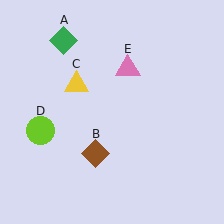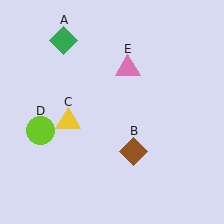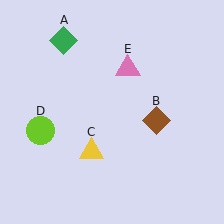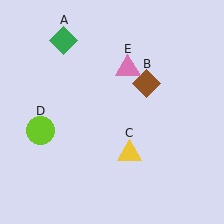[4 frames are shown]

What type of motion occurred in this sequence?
The brown diamond (object B), yellow triangle (object C) rotated counterclockwise around the center of the scene.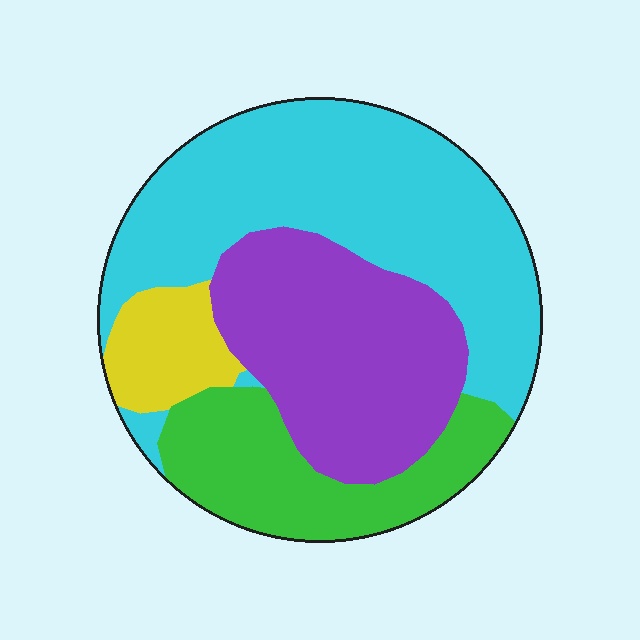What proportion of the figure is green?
Green covers around 20% of the figure.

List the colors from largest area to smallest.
From largest to smallest: cyan, purple, green, yellow.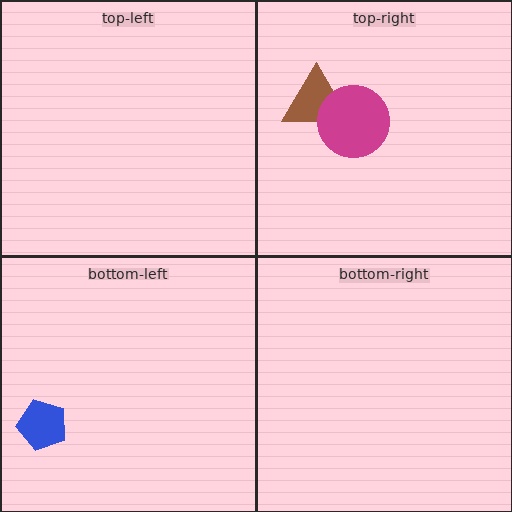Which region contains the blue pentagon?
The bottom-left region.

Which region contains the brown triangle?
The top-right region.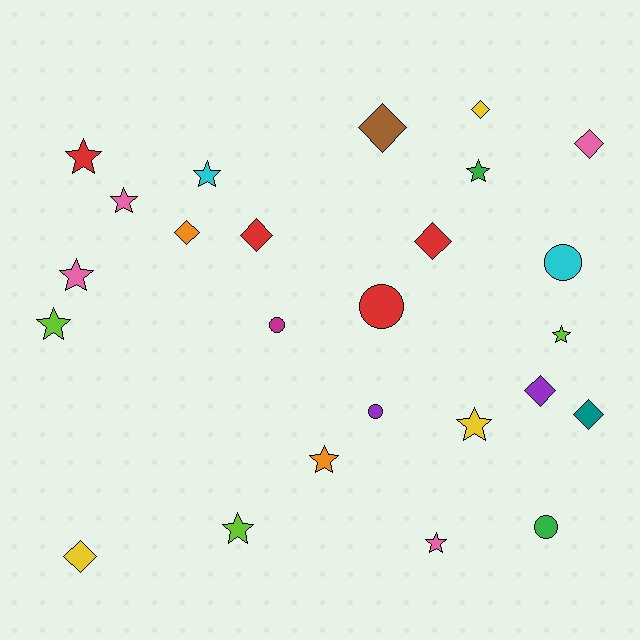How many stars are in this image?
There are 11 stars.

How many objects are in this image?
There are 25 objects.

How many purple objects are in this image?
There are 2 purple objects.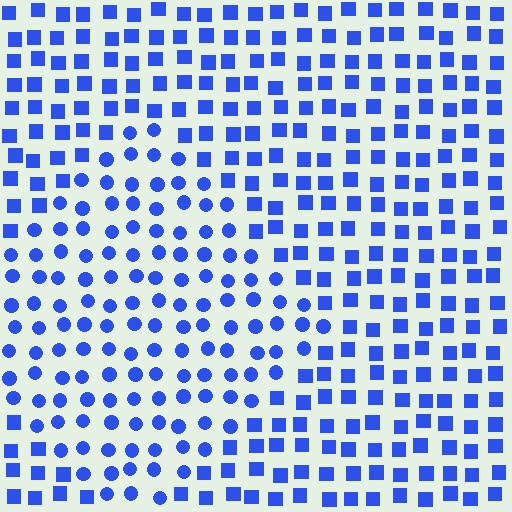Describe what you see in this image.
The image is filled with small blue elements arranged in a uniform grid. A diamond-shaped region contains circles, while the surrounding area contains squares. The boundary is defined purely by the change in element shape.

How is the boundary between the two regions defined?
The boundary is defined by a change in element shape: circles inside vs. squares outside. All elements share the same color and spacing.